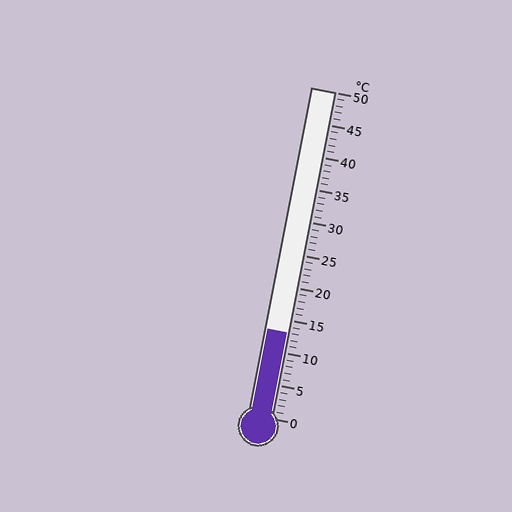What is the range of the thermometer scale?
The thermometer scale ranges from 0°C to 50°C.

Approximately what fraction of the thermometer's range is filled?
The thermometer is filled to approximately 25% of its range.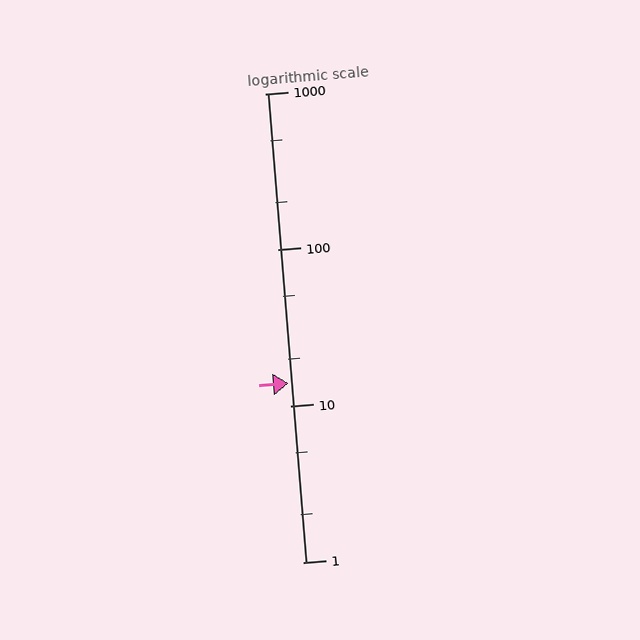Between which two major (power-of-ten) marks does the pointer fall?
The pointer is between 10 and 100.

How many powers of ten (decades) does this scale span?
The scale spans 3 decades, from 1 to 1000.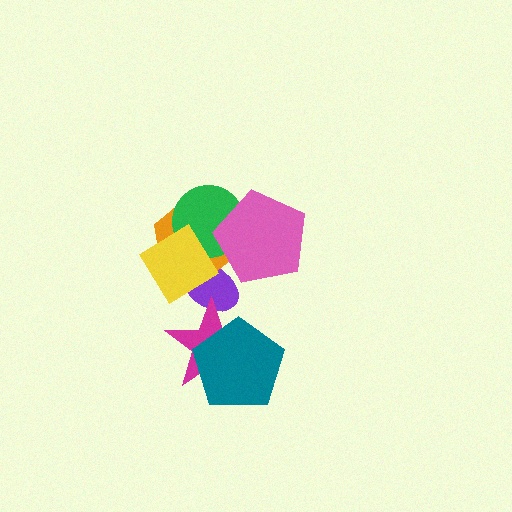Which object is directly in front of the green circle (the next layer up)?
The yellow diamond is directly in front of the green circle.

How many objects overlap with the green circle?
3 objects overlap with the green circle.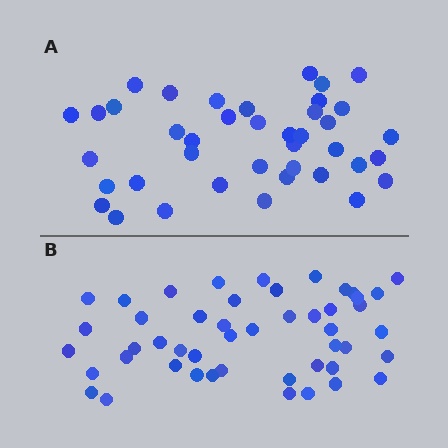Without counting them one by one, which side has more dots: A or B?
Region B (the bottom region) has more dots.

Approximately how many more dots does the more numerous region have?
Region B has roughly 8 or so more dots than region A.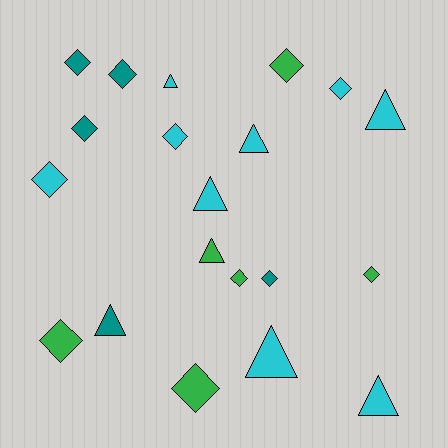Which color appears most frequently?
Cyan, with 9 objects.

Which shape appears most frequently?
Diamond, with 12 objects.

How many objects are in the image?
There are 20 objects.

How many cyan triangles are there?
There are 6 cyan triangles.